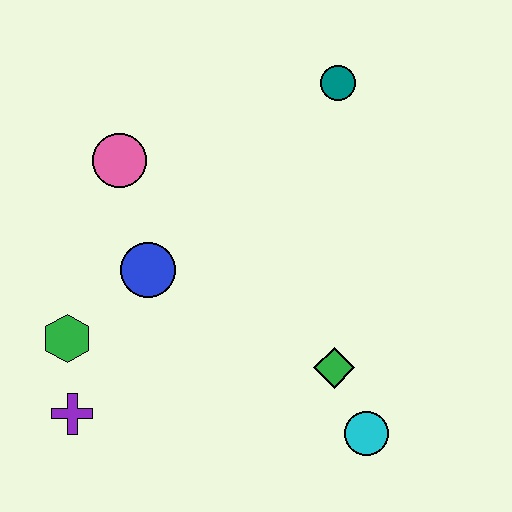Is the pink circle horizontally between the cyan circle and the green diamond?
No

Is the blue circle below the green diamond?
No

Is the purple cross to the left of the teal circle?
Yes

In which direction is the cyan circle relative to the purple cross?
The cyan circle is to the right of the purple cross.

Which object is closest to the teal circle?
The pink circle is closest to the teal circle.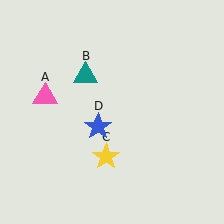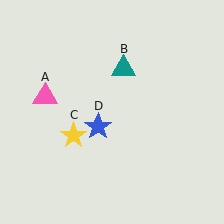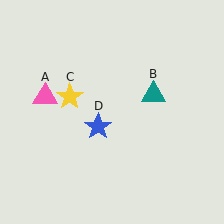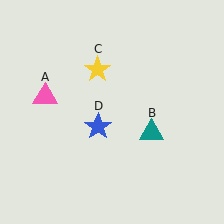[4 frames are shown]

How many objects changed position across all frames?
2 objects changed position: teal triangle (object B), yellow star (object C).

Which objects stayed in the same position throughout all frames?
Pink triangle (object A) and blue star (object D) remained stationary.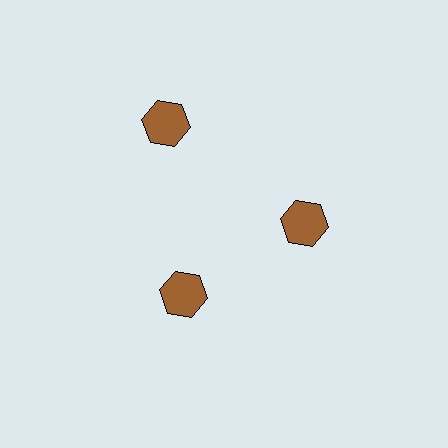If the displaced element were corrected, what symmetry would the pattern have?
It would have 3-fold rotational symmetry — the pattern would map onto itself every 120 degrees.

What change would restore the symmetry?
The symmetry would be restored by moving it inward, back onto the ring so that all 3 hexagons sit at equal angles and equal distance from the center.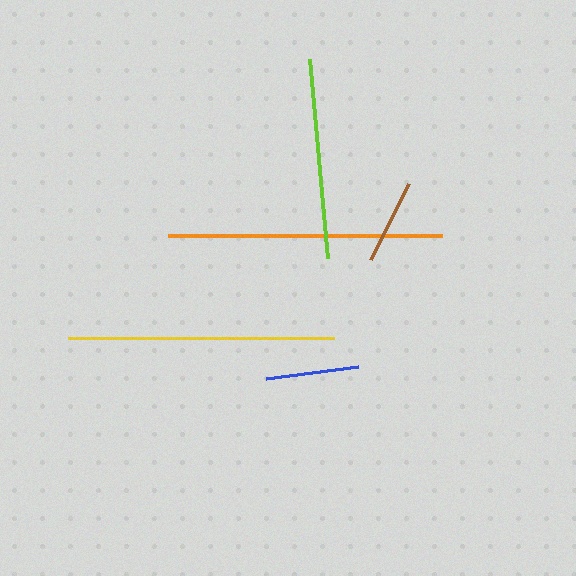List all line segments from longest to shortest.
From longest to shortest: orange, yellow, lime, blue, brown.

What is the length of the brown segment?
The brown segment is approximately 85 pixels long.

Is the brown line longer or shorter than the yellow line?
The yellow line is longer than the brown line.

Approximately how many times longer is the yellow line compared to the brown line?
The yellow line is approximately 3.1 times the length of the brown line.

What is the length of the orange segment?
The orange segment is approximately 274 pixels long.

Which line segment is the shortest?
The brown line is the shortest at approximately 85 pixels.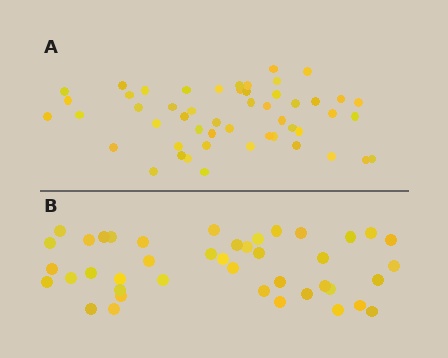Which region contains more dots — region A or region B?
Region A (the top region) has more dots.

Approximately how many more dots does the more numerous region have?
Region A has roughly 8 or so more dots than region B.